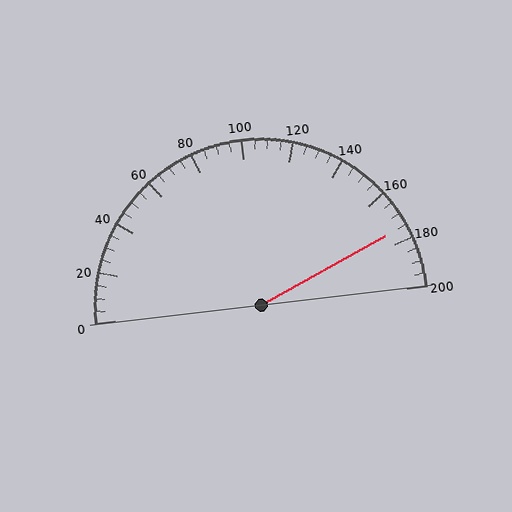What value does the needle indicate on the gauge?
The needle indicates approximately 175.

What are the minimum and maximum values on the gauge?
The gauge ranges from 0 to 200.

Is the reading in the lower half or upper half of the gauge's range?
The reading is in the upper half of the range (0 to 200).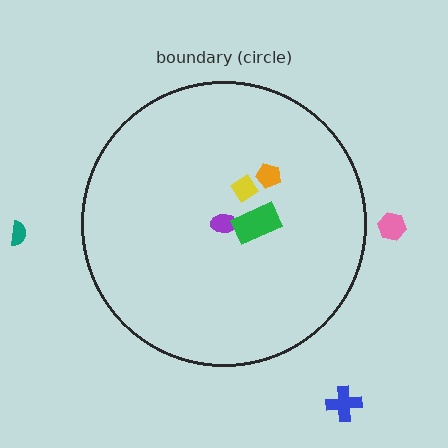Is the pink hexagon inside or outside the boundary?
Outside.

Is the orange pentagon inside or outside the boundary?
Inside.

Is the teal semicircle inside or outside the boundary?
Outside.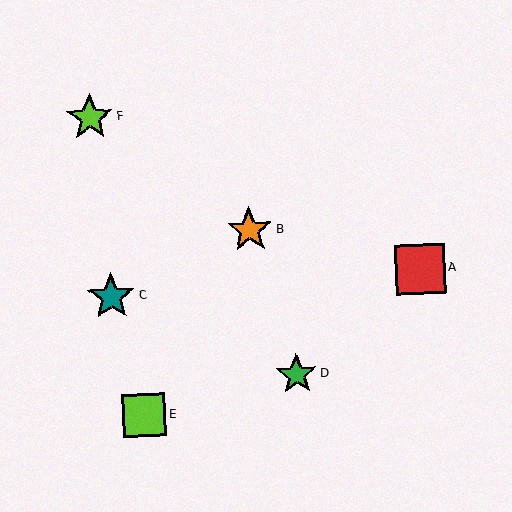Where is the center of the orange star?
The center of the orange star is at (250, 230).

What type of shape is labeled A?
Shape A is a red square.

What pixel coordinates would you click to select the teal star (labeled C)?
Click at (111, 297) to select the teal star C.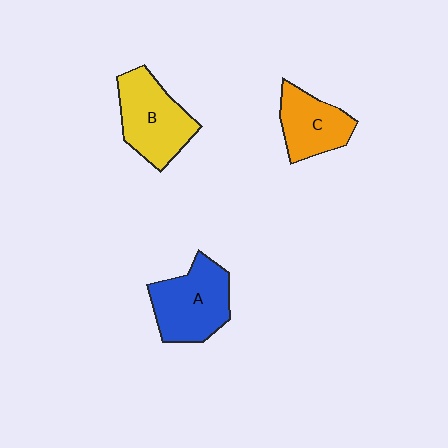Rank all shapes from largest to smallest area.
From largest to smallest: A (blue), B (yellow), C (orange).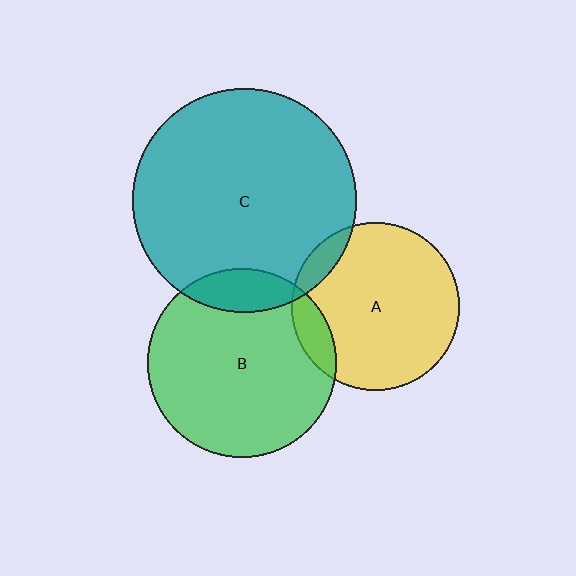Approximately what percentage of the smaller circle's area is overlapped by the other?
Approximately 10%.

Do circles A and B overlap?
Yes.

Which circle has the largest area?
Circle C (teal).